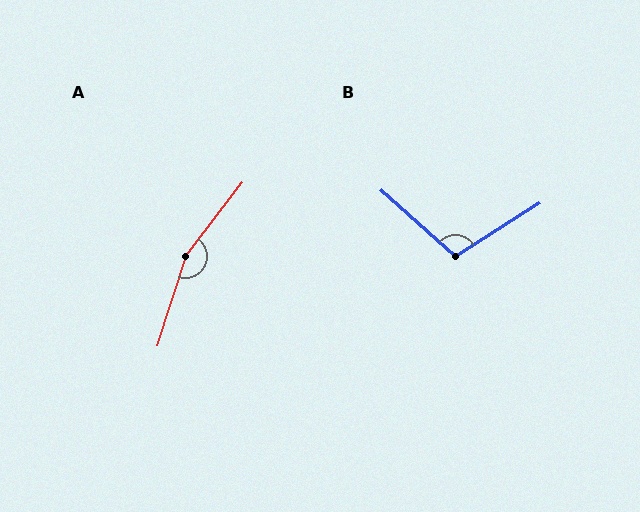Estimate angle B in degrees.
Approximately 106 degrees.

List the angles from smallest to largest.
B (106°), A (160°).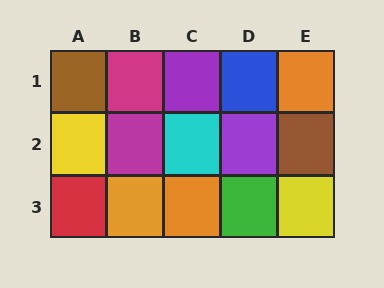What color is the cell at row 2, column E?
Brown.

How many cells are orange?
3 cells are orange.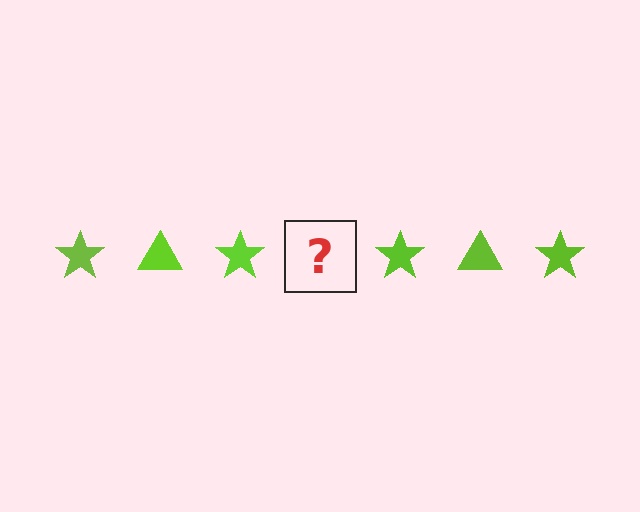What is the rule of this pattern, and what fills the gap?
The rule is that the pattern cycles through star, triangle shapes in lime. The gap should be filled with a lime triangle.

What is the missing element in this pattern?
The missing element is a lime triangle.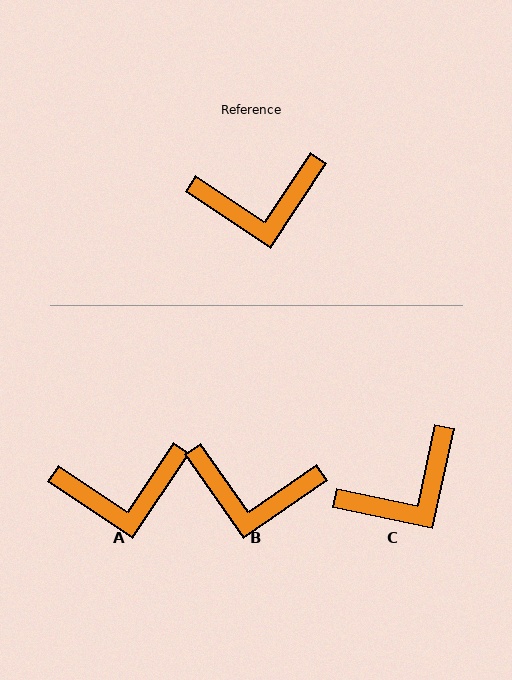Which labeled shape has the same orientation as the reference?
A.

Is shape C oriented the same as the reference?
No, it is off by about 22 degrees.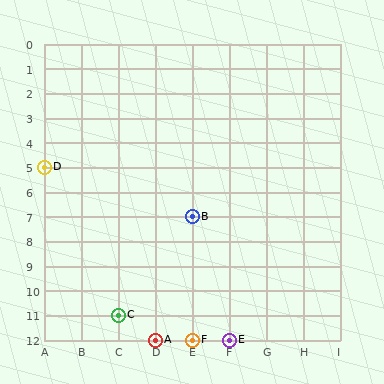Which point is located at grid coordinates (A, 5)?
Point D is at (A, 5).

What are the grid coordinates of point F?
Point F is at grid coordinates (E, 12).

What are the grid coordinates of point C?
Point C is at grid coordinates (C, 11).